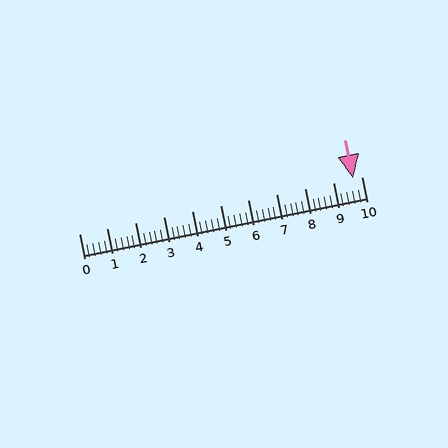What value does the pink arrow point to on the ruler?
The pink arrow points to approximately 9.7.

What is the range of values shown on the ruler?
The ruler shows values from 0 to 10.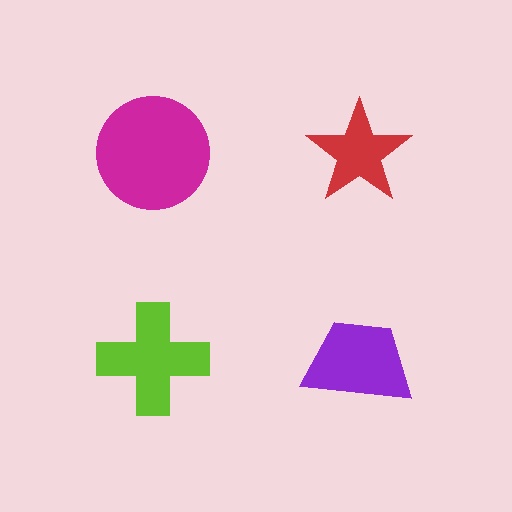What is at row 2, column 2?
A purple trapezoid.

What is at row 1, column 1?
A magenta circle.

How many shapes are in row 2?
2 shapes.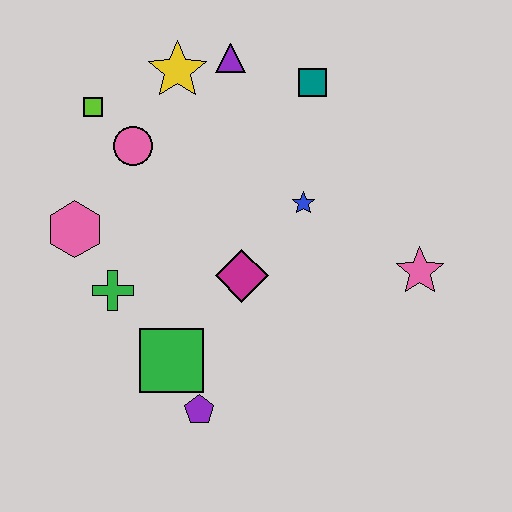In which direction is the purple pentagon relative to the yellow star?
The purple pentagon is below the yellow star.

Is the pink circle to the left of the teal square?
Yes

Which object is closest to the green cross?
The pink hexagon is closest to the green cross.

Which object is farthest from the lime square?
The pink star is farthest from the lime square.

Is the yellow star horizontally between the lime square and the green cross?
No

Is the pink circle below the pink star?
No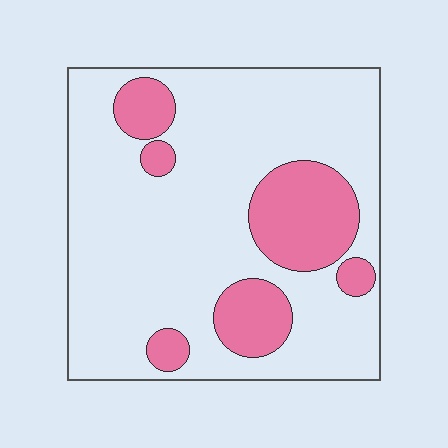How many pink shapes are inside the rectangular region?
6.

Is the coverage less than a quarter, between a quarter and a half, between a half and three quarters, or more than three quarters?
Less than a quarter.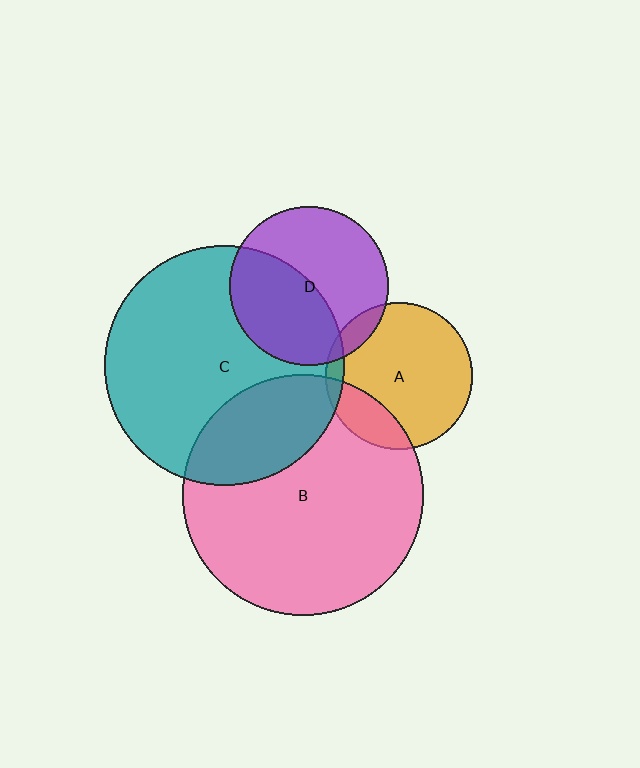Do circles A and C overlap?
Yes.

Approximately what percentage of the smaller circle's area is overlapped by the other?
Approximately 5%.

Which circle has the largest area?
Circle B (pink).